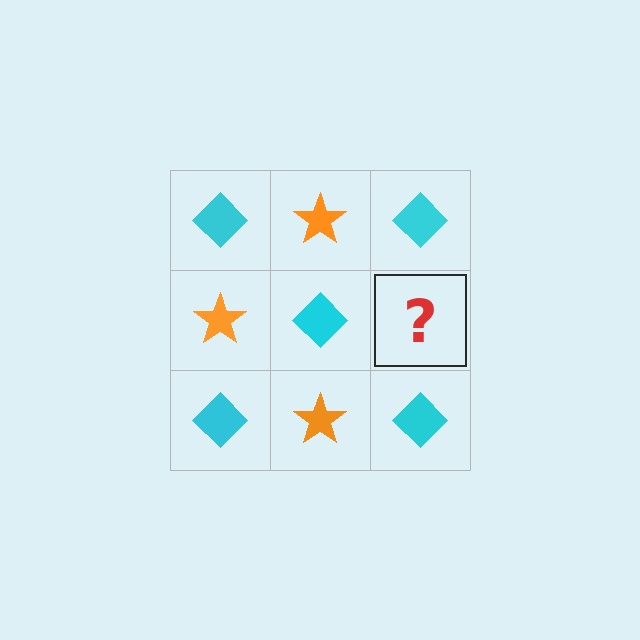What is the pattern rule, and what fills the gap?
The rule is that it alternates cyan diamond and orange star in a checkerboard pattern. The gap should be filled with an orange star.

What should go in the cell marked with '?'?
The missing cell should contain an orange star.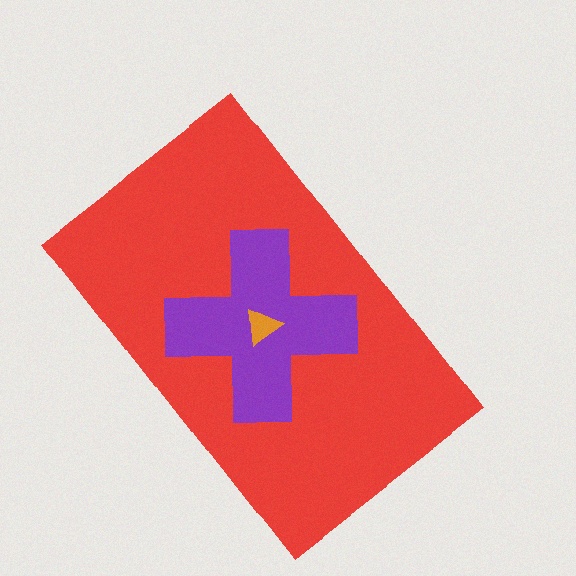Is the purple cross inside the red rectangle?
Yes.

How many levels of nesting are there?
3.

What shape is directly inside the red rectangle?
The purple cross.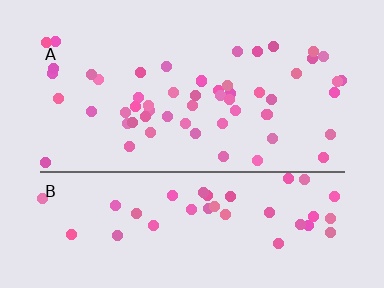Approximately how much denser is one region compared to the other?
Approximately 1.3× — region A over region B.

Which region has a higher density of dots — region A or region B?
A (the top).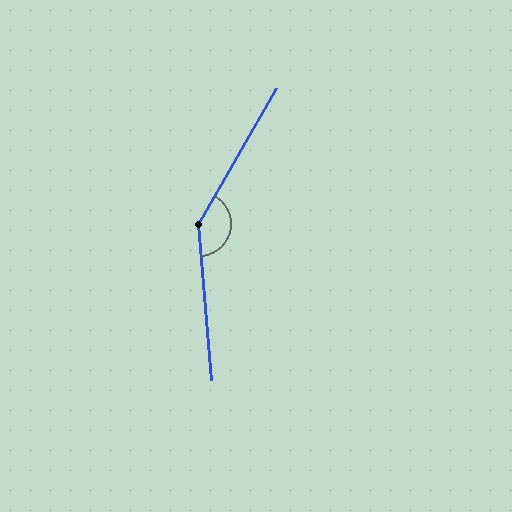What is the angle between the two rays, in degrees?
Approximately 146 degrees.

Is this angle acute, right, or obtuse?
It is obtuse.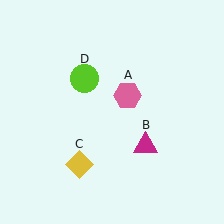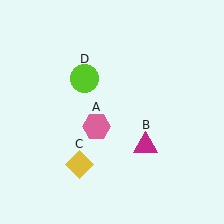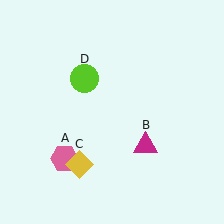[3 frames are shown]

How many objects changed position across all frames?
1 object changed position: pink hexagon (object A).